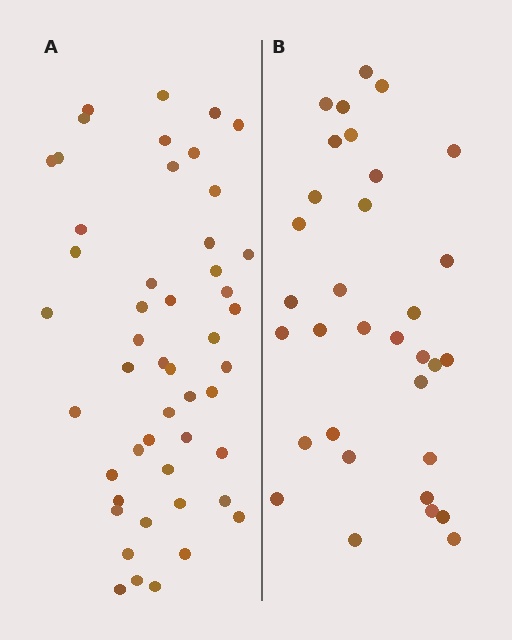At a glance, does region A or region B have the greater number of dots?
Region A (the left region) has more dots.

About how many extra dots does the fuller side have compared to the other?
Region A has approximately 15 more dots than region B.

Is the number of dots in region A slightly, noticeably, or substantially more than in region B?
Region A has substantially more. The ratio is roughly 1.5 to 1.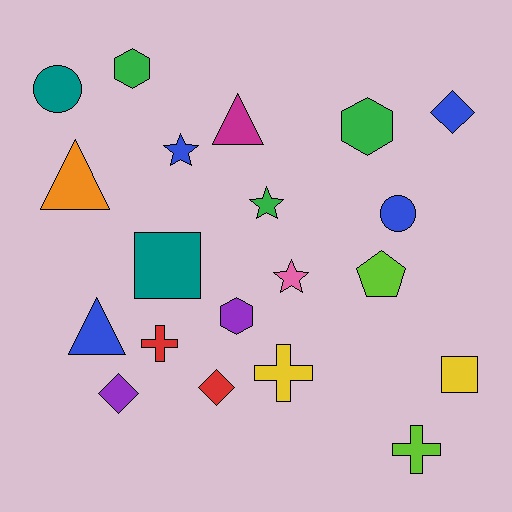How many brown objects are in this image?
There are no brown objects.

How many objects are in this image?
There are 20 objects.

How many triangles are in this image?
There are 3 triangles.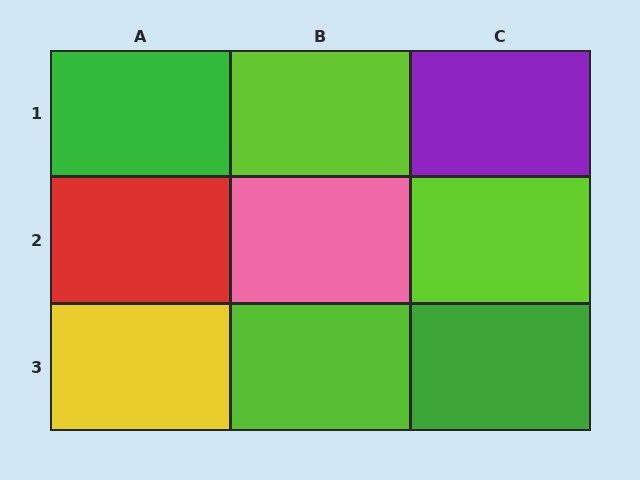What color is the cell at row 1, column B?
Lime.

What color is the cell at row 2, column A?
Red.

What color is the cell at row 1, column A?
Green.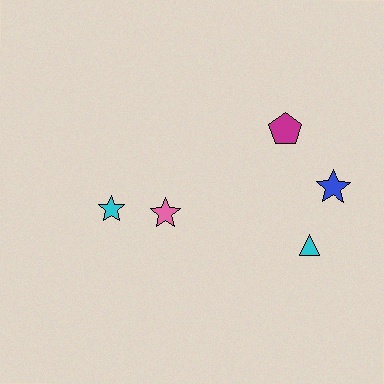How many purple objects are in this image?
There are no purple objects.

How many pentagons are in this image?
There is 1 pentagon.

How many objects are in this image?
There are 5 objects.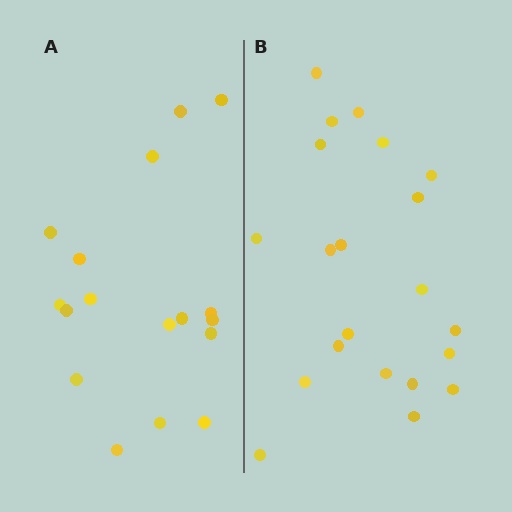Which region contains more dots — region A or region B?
Region B (the right region) has more dots.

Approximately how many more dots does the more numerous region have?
Region B has about 4 more dots than region A.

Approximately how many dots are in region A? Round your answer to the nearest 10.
About 20 dots. (The exact count is 17, which rounds to 20.)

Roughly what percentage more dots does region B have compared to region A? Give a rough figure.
About 25% more.